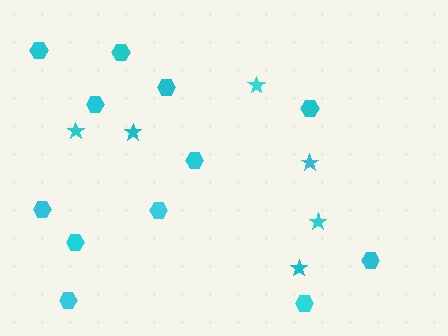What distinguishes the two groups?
There are 2 groups: one group of hexagons (12) and one group of stars (6).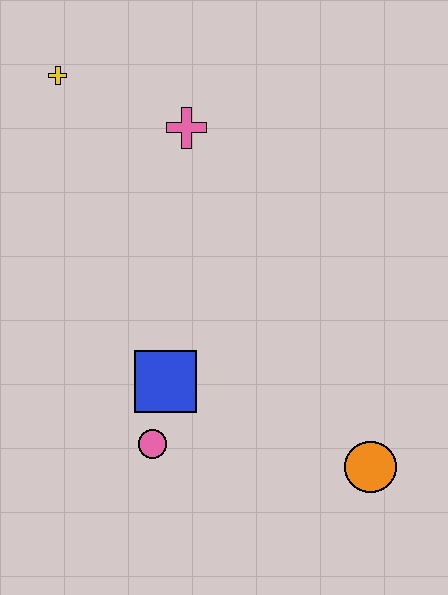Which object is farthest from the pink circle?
The yellow cross is farthest from the pink circle.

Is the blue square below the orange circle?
No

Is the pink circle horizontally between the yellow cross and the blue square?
Yes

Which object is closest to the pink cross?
The yellow cross is closest to the pink cross.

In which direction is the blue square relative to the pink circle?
The blue square is above the pink circle.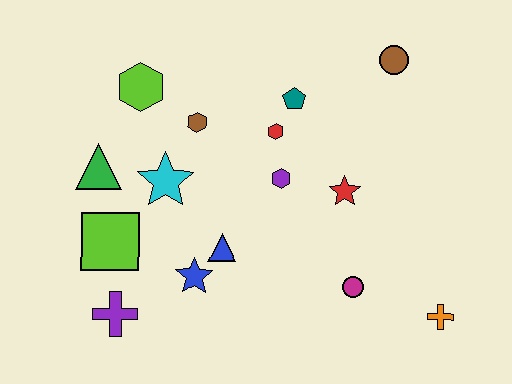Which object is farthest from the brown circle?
The purple cross is farthest from the brown circle.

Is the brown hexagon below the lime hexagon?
Yes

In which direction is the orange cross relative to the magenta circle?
The orange cross is to the right of the magenta circle.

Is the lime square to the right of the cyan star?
No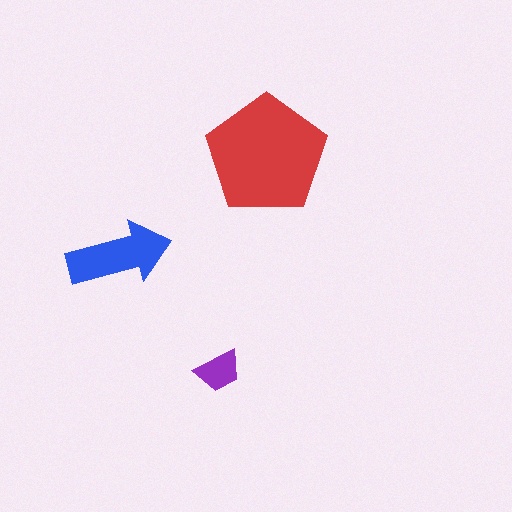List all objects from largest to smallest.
The red pentagon, the blue arrow, the purple trapezoid.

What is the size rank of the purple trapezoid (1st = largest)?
3rd.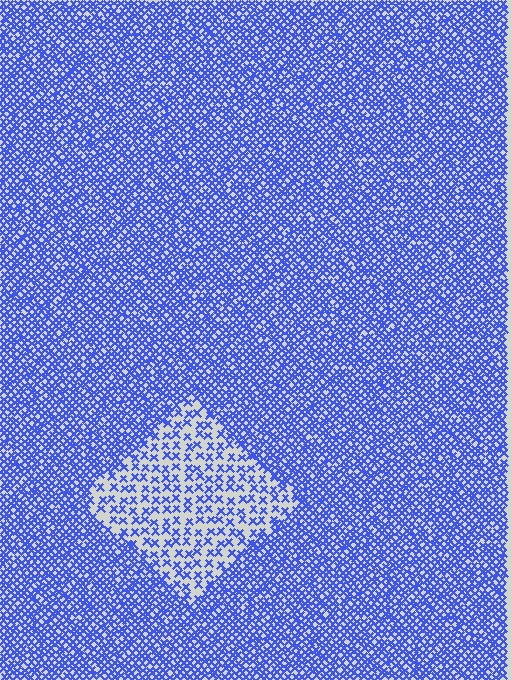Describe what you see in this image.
The image contains small blue elements arranged at two different densities. A diamond-shaped region is visible where the elements are less densely packed than the surrounding area.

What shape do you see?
I see a diamond.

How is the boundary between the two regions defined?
The boundary is defined by a change in element density (approximately 2.4x ratio). All elements are the same color, size, and shape.